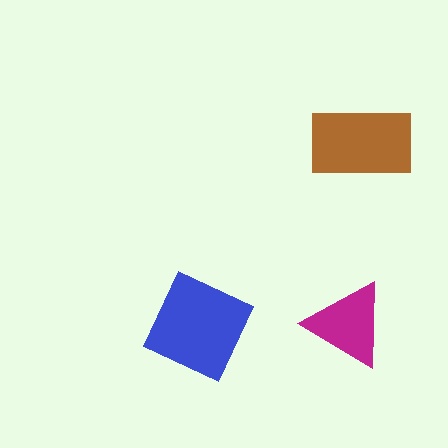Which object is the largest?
The blue square.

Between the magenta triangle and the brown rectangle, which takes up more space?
The brown rectangle.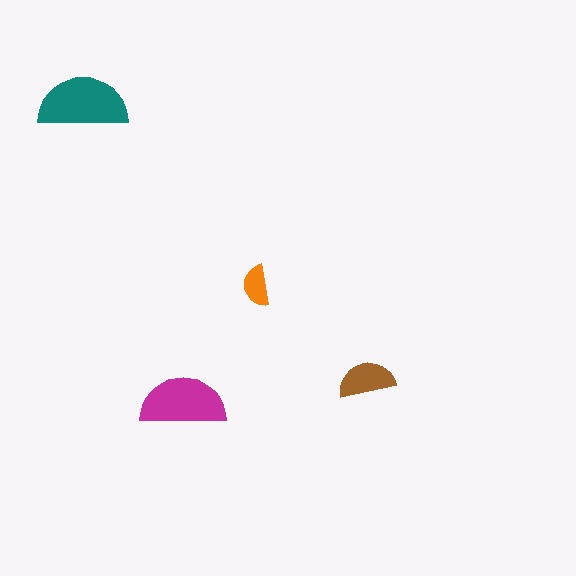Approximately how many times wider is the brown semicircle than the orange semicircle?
About 1.5 times wider.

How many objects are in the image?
There are 4 objects in the image.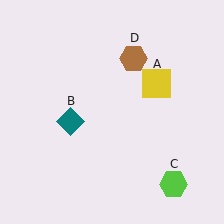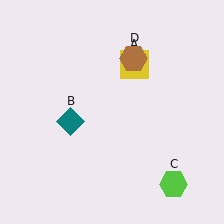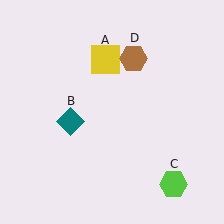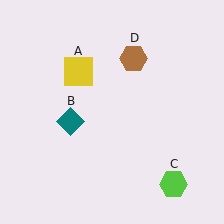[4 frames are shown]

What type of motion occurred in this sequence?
The yellow square (object A) rotated counterclockwise around the center of the scene.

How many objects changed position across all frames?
1 object changed position: yellow square (object A).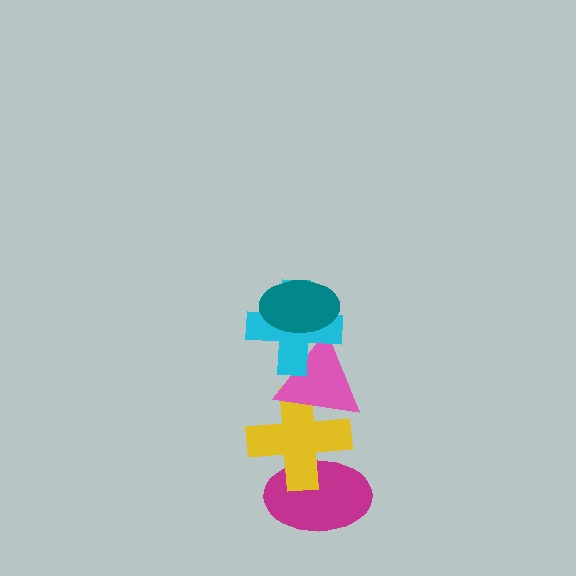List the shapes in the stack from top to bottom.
From top to bottom: the teal ellipse, the cyan cross, the pink triangle, the yellow cross, the magenta ellipse.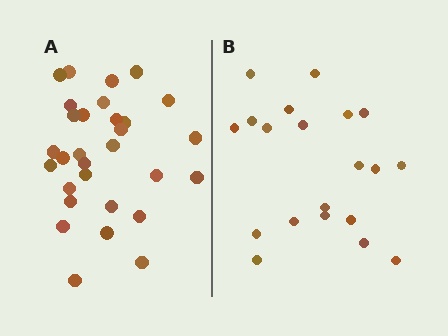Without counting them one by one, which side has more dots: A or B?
Region A (the left region) has more dots.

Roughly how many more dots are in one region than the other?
Region A has roughly 10 or so more dots than region B.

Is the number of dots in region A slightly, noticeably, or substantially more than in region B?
Region A has substantially more. The ratio is roughly 1.5 to 1.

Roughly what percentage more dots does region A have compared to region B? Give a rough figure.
About 50% more.